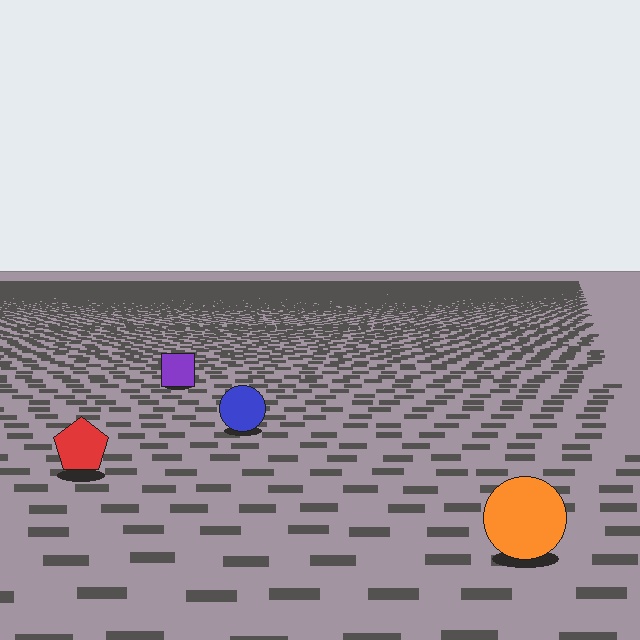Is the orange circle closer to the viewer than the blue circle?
Yes. The orange circle is closer — you can tell from the texture gradient: the ground texture is coarser near it.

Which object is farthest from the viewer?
The purple square is farthest from the viewer. It appears smaller and the ground texture around it is denser.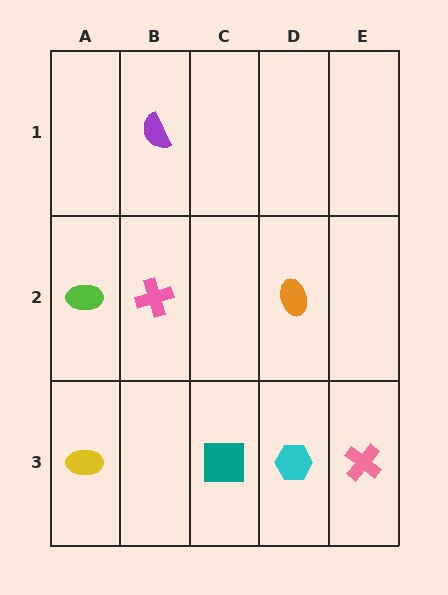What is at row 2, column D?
An orange ellipse.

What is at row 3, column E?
A pink cross.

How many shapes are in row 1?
1 shape.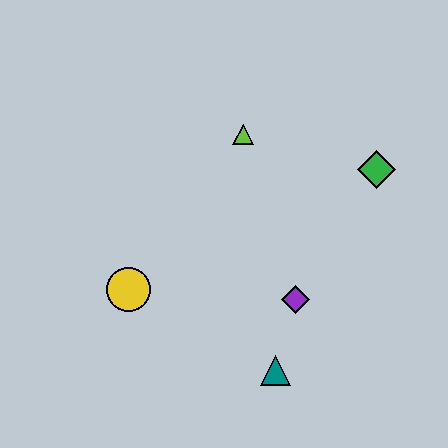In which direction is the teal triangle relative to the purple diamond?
The teal triangle is below the purple diamond.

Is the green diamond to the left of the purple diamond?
No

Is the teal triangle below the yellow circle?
Yes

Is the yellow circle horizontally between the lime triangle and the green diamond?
No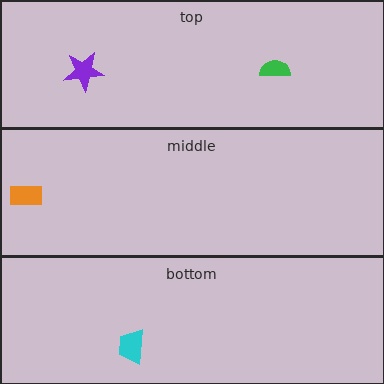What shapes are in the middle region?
The orange rectangle.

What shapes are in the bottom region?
The cyan trapezoid.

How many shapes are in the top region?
2.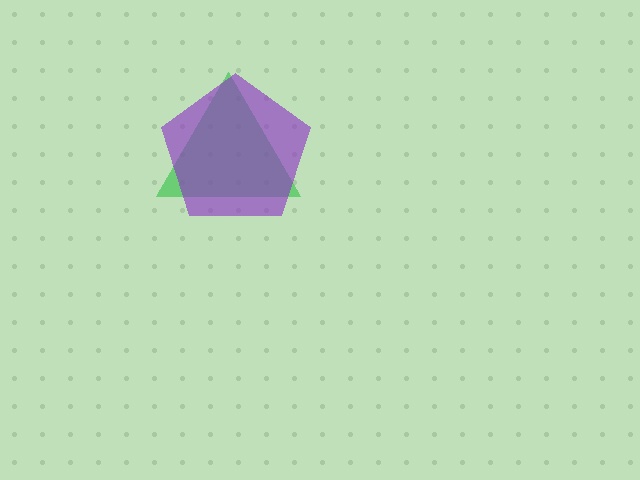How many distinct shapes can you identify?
There are 2 distinct shapes: a green triangle, a purple pentagon.